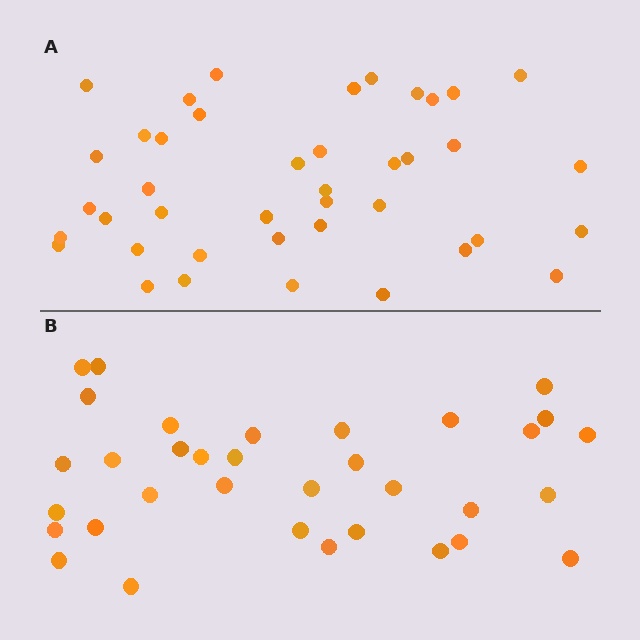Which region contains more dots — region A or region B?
Region A (the top region) has more dots.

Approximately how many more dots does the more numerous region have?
Region A has roughly 8 or so more dots than region B.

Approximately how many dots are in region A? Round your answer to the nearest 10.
About 40 dots. (The exact count is 41, which rounds to 40.)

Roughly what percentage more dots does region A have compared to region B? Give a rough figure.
About 20% more.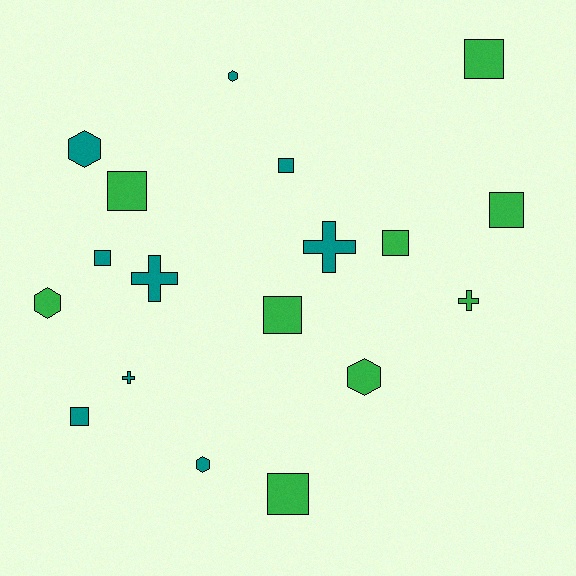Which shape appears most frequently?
Square, with 9 objects.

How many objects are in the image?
There are 18 objects.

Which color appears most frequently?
Green, with 9 objects.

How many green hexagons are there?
There are 2 green hexagons.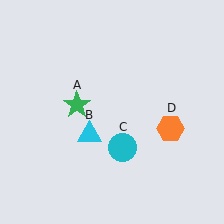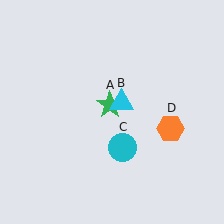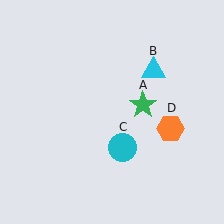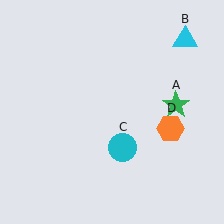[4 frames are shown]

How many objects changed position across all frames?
2 objects changed position: green star (object A), cyan triangle (object B).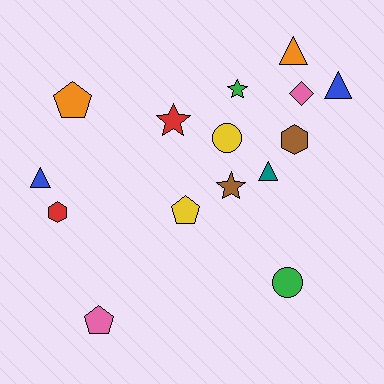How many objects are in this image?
There are 15 objects.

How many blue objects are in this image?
There are 2 blue objects.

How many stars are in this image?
There are 3 stars.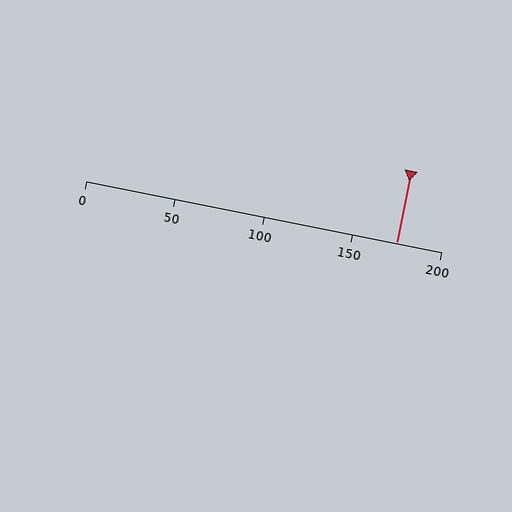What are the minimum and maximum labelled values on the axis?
The axis runs from 0 to 200.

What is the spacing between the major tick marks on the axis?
The major ticks are spaced 50 apart.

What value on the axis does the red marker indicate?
The marker indicates approximately 175.